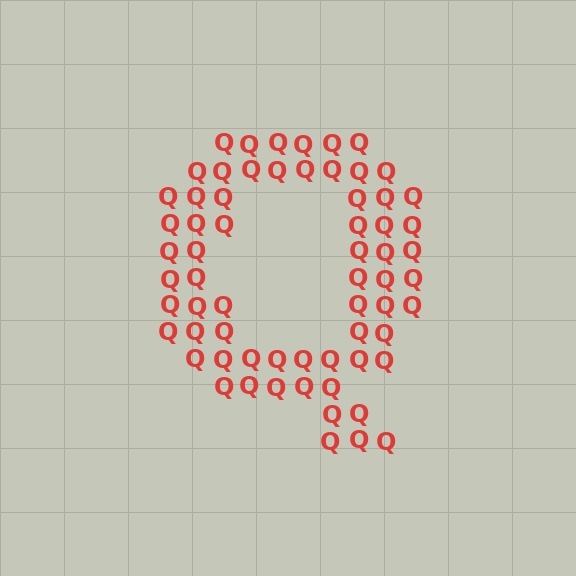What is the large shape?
The large shape is the letter Q.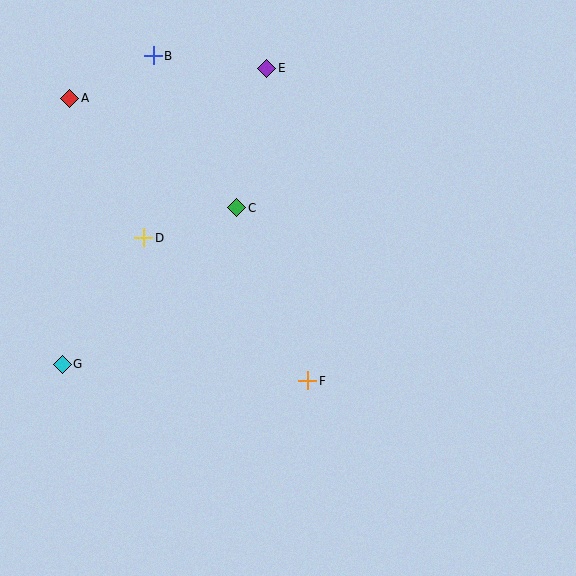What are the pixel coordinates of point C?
Point C is at (237, 208).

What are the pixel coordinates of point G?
Point G is at (62, 364).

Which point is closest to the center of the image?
Point F at (308, 381) is closest to the center.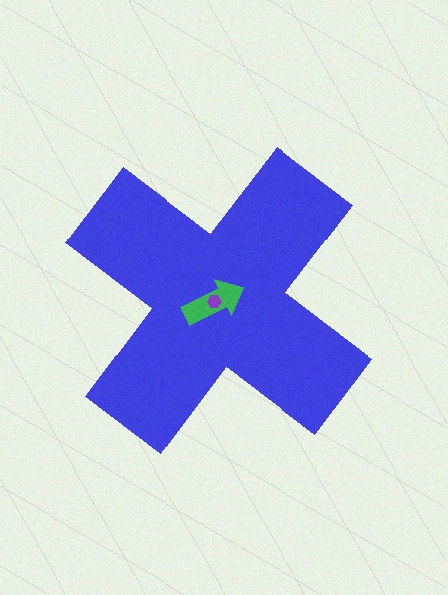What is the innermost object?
The purple hexagon.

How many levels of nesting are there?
3.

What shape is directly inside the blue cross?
The green arrow.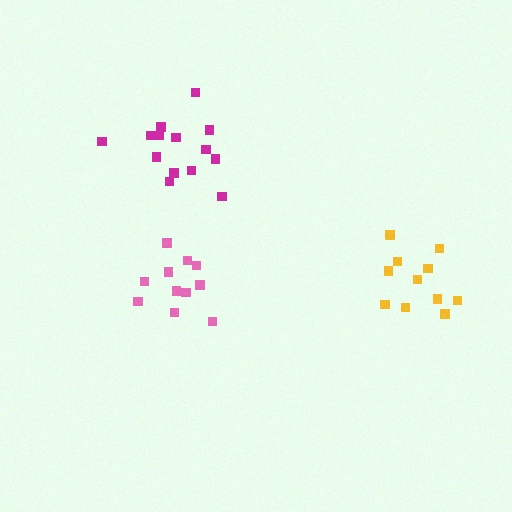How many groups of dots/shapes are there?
There are 3 groups.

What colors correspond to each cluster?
The clusters are colored: magenta, yellow, pink.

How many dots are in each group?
Group 1: 14 dots, Group 2: 11 dots, Group 3: 11 dots (36 total).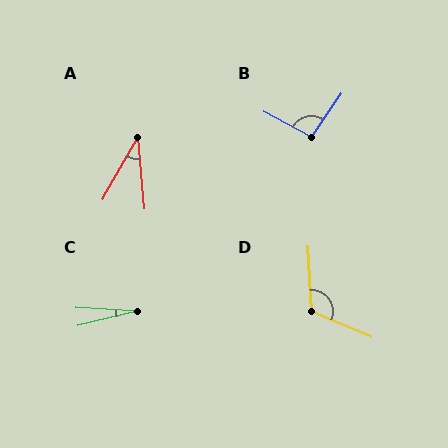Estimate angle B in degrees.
Approximately 96 degrees.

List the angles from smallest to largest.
C (18°), A (35°), B (96°), D (116°).